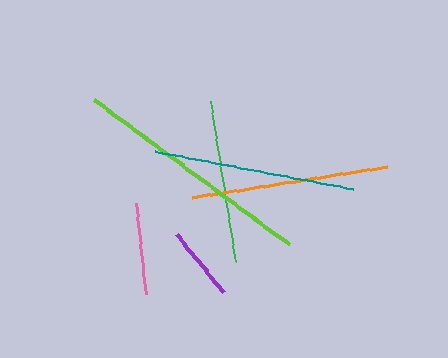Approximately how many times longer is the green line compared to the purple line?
The green line is approximately 2.2 times the length of the purple line.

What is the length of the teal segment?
The teal segment is approximately 202 pixels long.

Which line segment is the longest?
The lime line is the longest at approximately 243 pixels.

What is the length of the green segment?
The green segment is approximately 162 pixels long.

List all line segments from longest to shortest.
From longest to shortest: lime, teal, orange, green, pink, purple.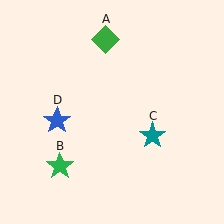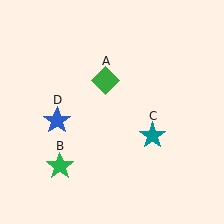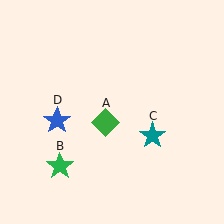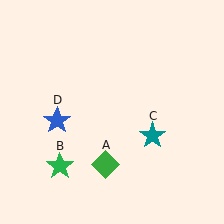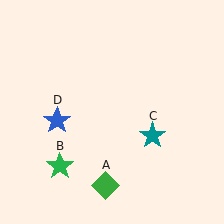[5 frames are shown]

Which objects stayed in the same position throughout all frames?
Green star (object B) and teal star (object C) and blue star (object D) remained stationary.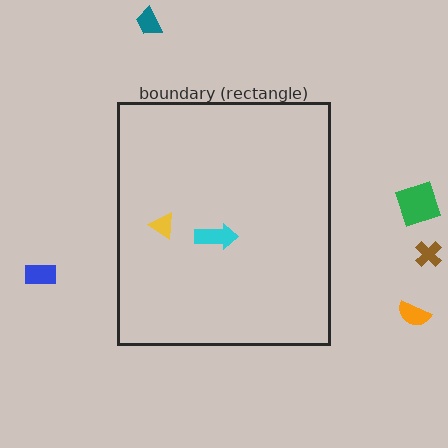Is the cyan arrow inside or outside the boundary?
Inside.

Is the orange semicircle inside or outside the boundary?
Outside.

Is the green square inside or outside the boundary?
Outside.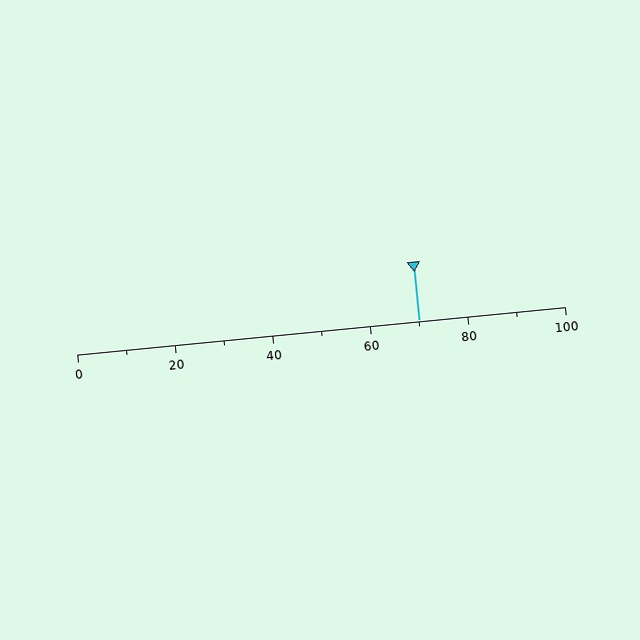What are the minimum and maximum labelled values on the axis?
The axis runs from 0 to 100.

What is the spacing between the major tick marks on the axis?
The major ticks are spaced 20 apart.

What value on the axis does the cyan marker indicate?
The marker indicates approximately 70.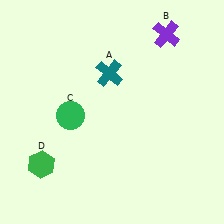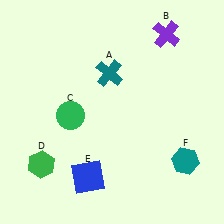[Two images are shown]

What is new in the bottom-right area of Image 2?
A teal hexagon (F) was added in the bottom-right area of Image 2.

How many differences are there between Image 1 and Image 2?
There are 2 differences between the two images.